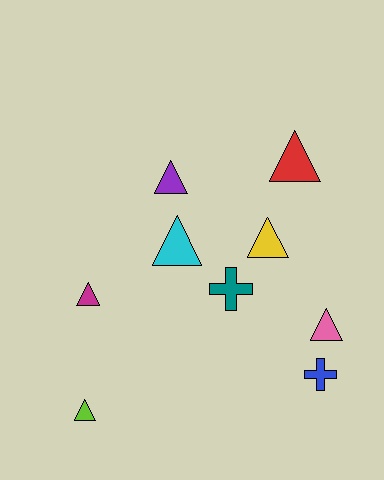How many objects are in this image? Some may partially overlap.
There are 9 objects.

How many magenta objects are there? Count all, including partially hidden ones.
There is 1 magenta object.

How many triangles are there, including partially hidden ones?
There are 7 triangles.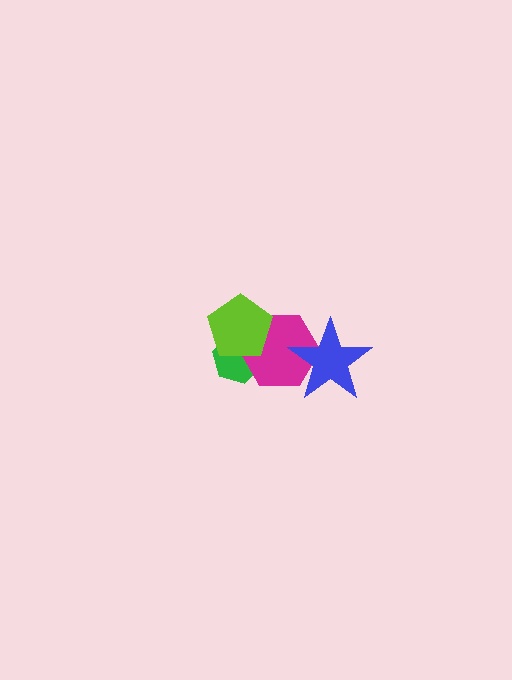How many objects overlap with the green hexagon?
2 objects overlap with the green hexagon.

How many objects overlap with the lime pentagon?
2 objects overlap with the lime pentagon.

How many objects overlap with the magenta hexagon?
3 objects overlap with the magenta hexagon.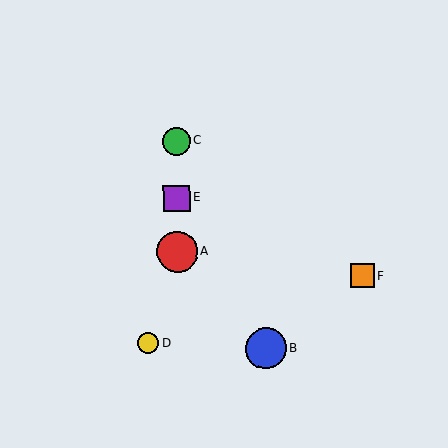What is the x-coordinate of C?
Object C is at x≈176.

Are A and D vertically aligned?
No, A is at x≈177 and D is at x≈148.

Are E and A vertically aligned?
Yes, both are at x≈177.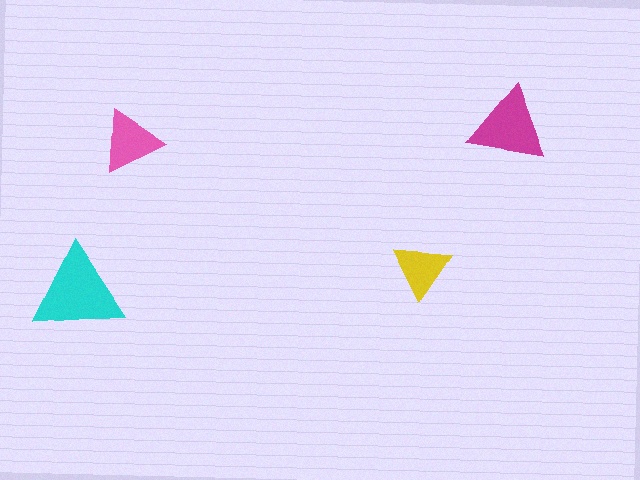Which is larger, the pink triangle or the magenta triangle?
The magenta one.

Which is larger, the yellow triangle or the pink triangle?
The pink one.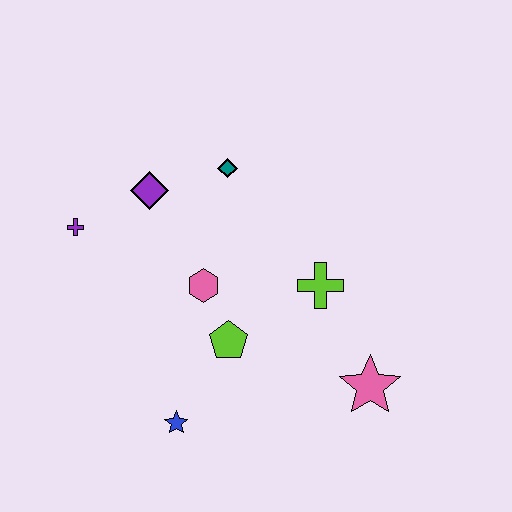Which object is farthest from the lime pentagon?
The purple cross is farthest from the lime pentagon.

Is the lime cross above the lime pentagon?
Yes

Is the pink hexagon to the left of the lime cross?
Yes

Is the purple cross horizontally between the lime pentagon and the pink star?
No